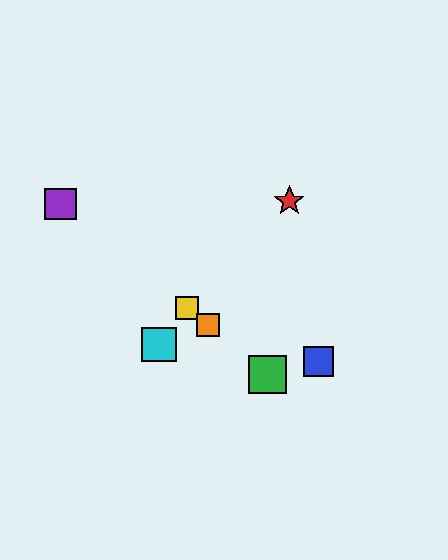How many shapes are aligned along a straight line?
4 shapes (the green square, the yellow square, the purple square, the orange square) are aligned along a straight line.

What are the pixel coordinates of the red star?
The red star is at (289, 201).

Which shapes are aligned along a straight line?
The green square, the yellow square, the purple square, the orange square are aligned along a straight line.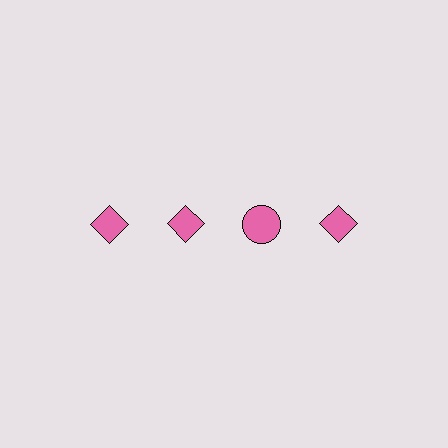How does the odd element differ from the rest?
It has a different shape: circle instead of diamond.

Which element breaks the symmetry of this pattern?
The pink circle in the top row, center column breaks the symmetry. All other shapes are pink diamonds.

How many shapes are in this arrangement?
There are 4 shapes arranged in a grid pattern.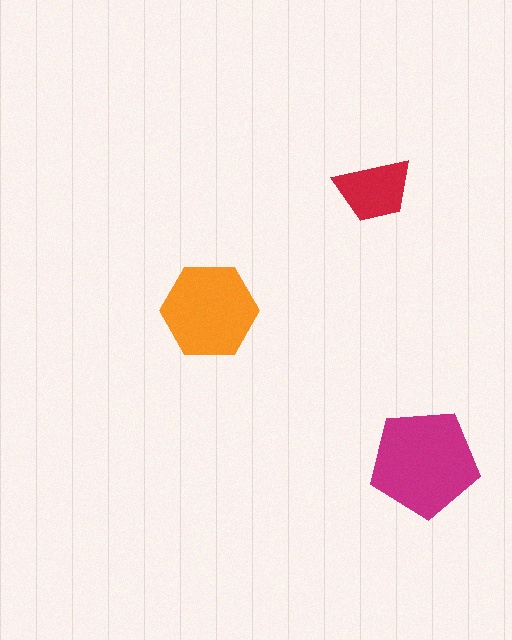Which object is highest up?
The red trapezoid is topmost.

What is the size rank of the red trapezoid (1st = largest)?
3rd.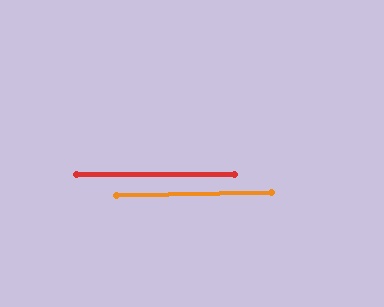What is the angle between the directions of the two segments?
Approximately 1 degree.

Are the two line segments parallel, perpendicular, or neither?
Parallel — their directions differ by only 1.2°.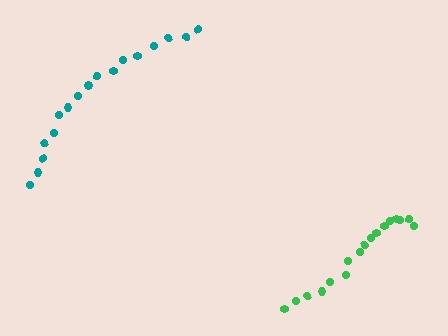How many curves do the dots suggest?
There are 2 distinct paths.